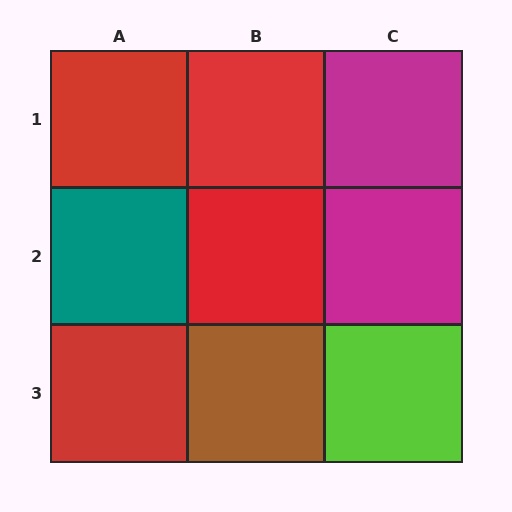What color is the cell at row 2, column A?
Teal.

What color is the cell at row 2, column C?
Magenta.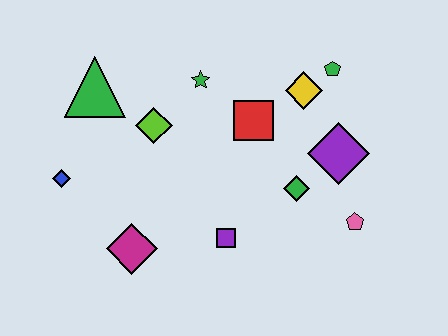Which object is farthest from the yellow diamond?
The blue diamond is farthest from the yellow diamond.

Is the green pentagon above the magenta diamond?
Yes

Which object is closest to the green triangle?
The lime diamond is closest to the green triangle.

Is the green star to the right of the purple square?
No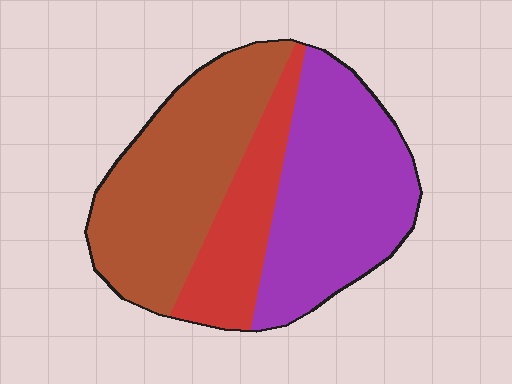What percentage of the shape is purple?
Purple takes up between a quarter and a half of the shape.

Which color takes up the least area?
Red, at roughly 20%.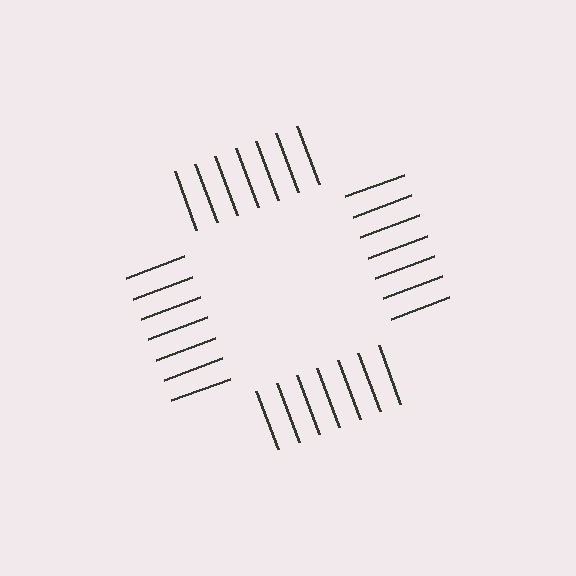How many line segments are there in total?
28 — 7 along each of the 4 edges.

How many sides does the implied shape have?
4 sides — the line-ends trace a square.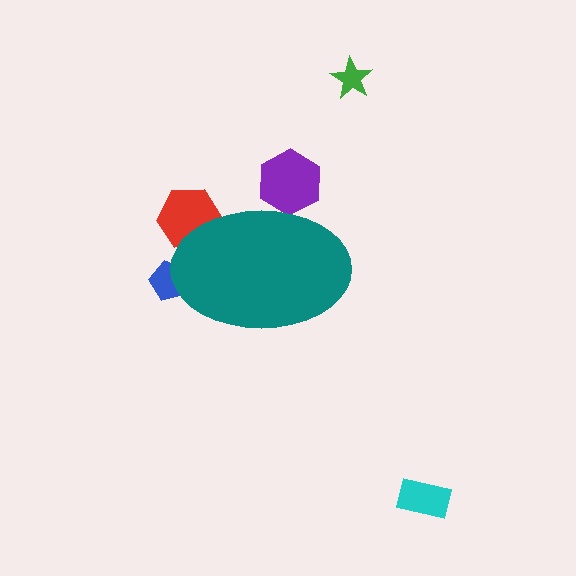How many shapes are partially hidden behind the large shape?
3 shapes are partially hidden.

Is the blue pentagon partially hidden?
Yes, the blue pentagon is partially hidden behind the teal ellipse.